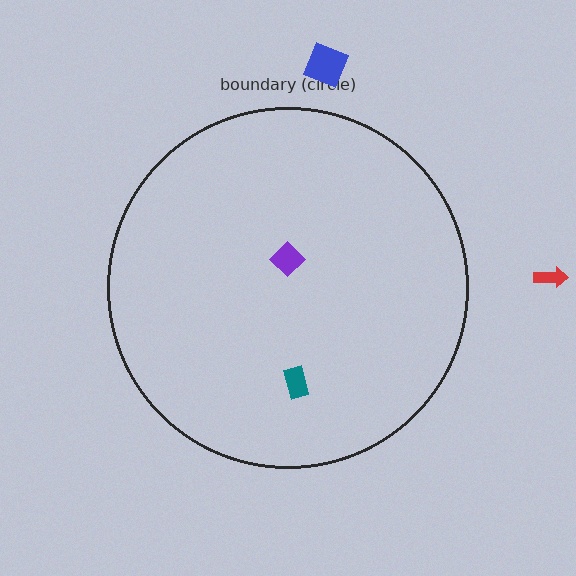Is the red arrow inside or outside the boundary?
Outside.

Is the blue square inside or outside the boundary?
Outside.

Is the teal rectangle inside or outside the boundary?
Inside.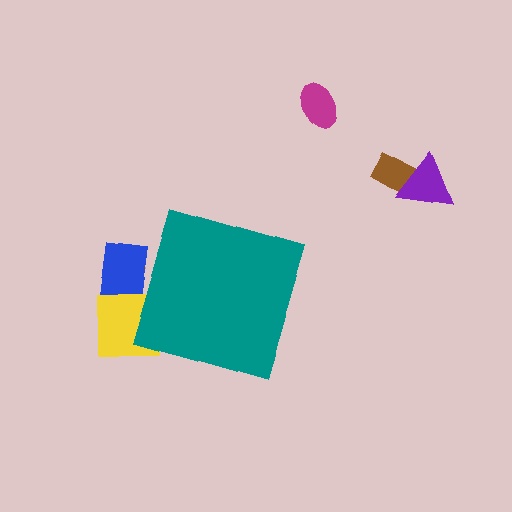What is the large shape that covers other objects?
A teal diamond.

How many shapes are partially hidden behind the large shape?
3 shapes are partially hidden.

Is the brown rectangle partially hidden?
No, the brown rectangle is fully visible.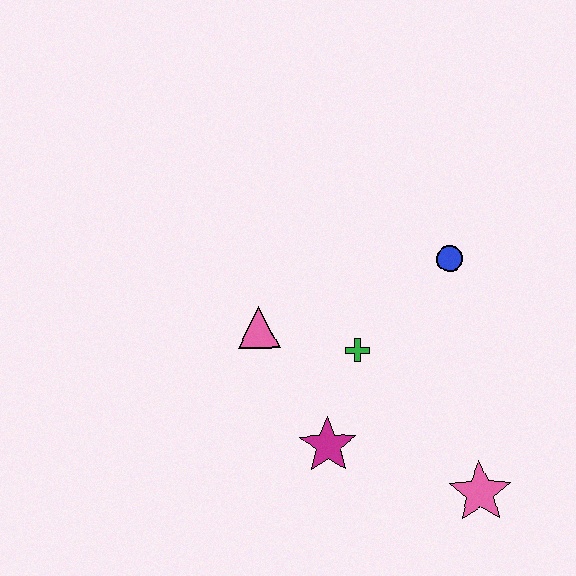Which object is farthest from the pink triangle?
The pink star is farthest from the pink triangle.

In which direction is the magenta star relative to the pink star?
The magenta star is to the left of the pink star.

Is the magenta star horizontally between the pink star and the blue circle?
No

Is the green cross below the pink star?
No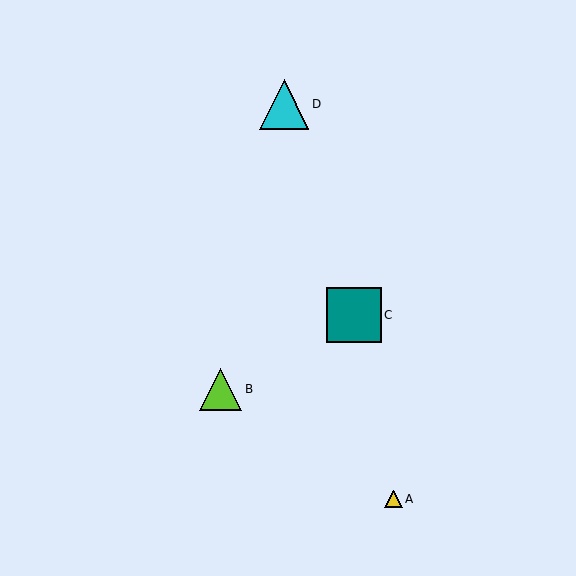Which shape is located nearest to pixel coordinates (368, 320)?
The teal square (labeled C) at (354, 315) is nearest to that location.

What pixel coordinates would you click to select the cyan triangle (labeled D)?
Click at (284, 104) to select the cyan triangle D.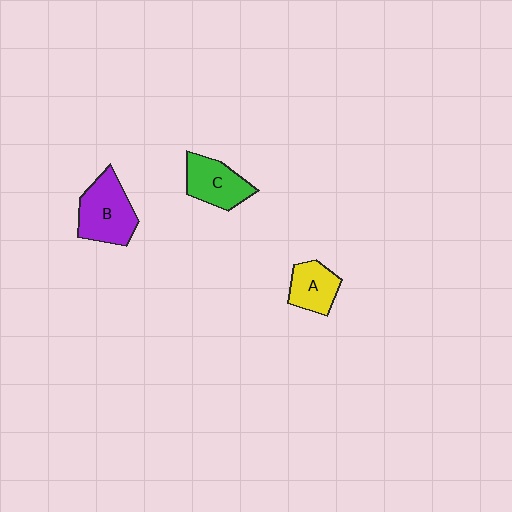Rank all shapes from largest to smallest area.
From largest to smallest: B (purple), C (green), A (yellow).